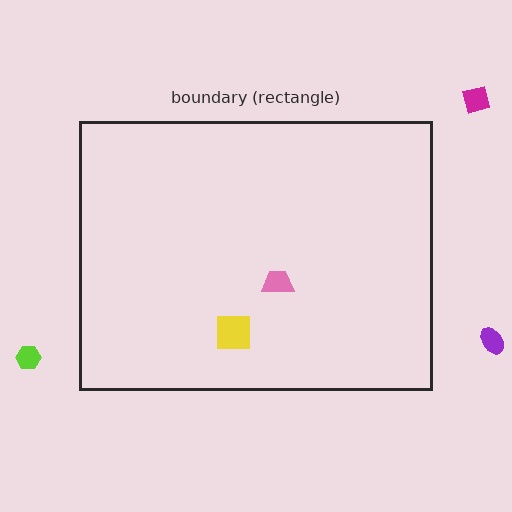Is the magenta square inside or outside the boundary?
Outside.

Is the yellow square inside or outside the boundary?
Inside.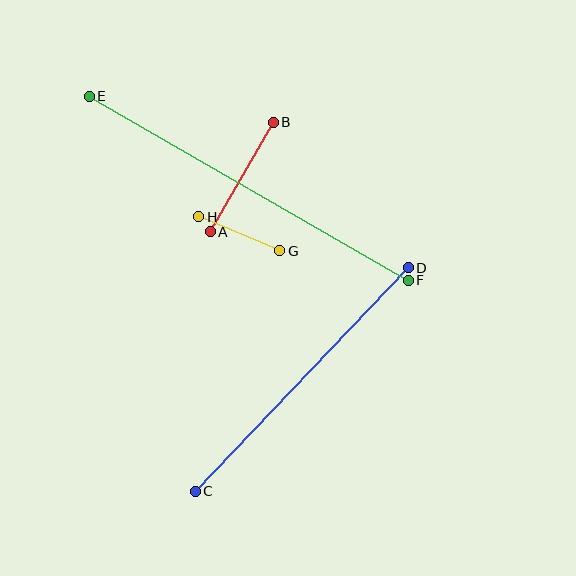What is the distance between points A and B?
The distance is approximately 126 pixels.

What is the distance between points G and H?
The distance is approximately 88 pixels.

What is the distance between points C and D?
The distance is approximately 309 pixels.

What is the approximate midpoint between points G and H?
The midpoint is at approximately (239, 234) pixels.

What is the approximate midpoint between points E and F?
The midpoint is at approximately (249, 188) pixels.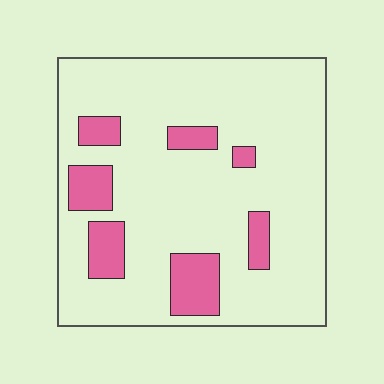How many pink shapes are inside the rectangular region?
7.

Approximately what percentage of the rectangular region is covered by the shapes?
Approximately 15%.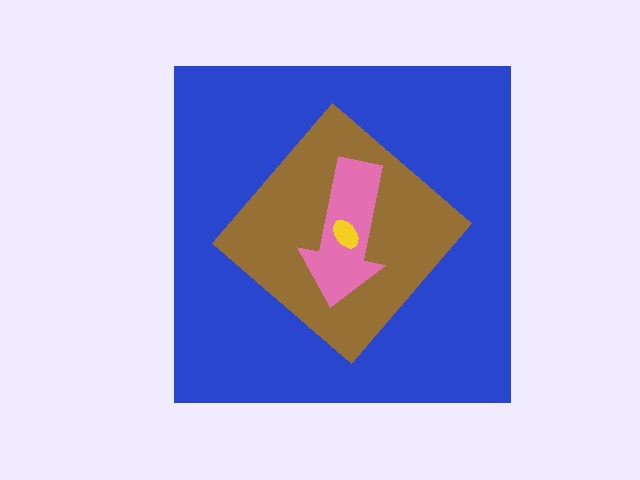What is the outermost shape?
The blue square.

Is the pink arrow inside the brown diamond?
Yes.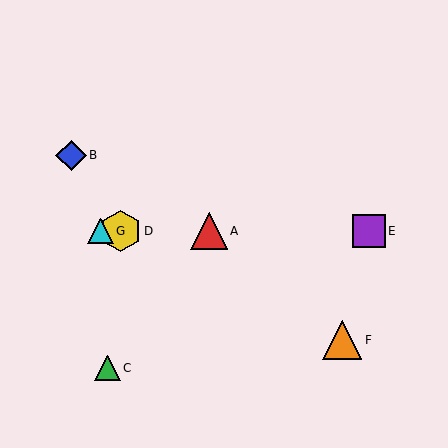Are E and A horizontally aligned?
Yes, both are at y≈231.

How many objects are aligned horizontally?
4 objects (A, D, E, G) are aligned horizontally.